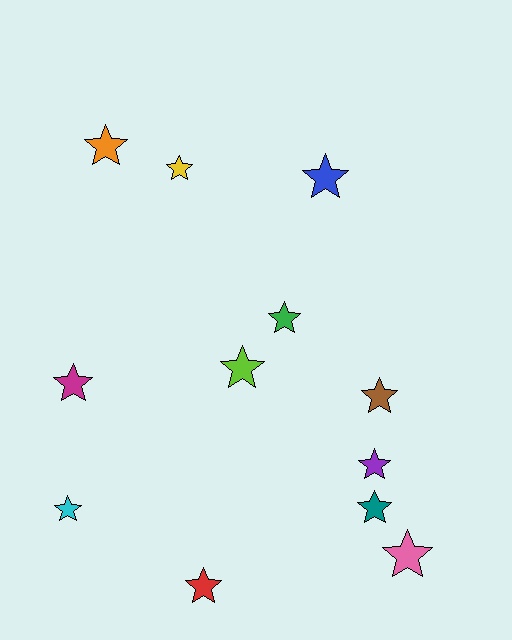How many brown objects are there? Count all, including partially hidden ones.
There is 1 brown object.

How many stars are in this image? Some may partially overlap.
There are 12 stars.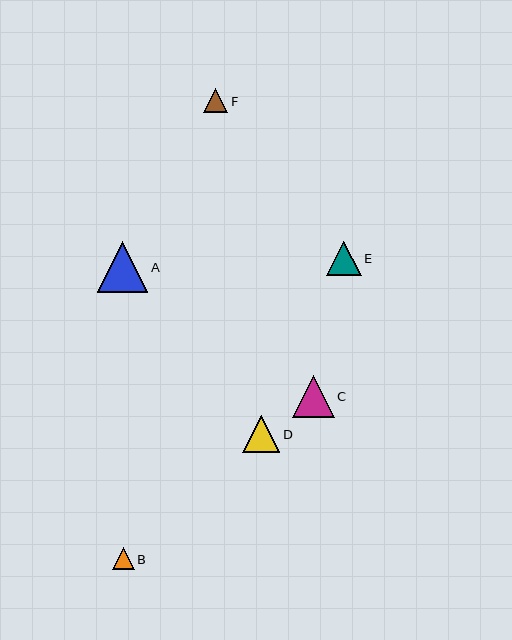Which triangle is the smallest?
Triangle B is the smallest with a size of approximately 22 pixels.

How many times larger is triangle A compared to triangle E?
Triangle A is approximately 1.5 times the size of triangle E.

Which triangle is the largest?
Triangle A is the largest with a size of approximately 50 pixels.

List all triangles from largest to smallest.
From largest to smallest: A, C, D, E, F, B.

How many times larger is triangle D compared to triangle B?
Triangle D is approximately 1.7 times the size of triangle B.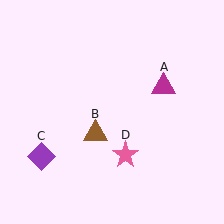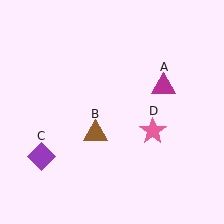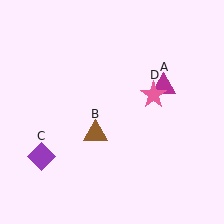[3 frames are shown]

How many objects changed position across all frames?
1 object changed position: pink star (object D).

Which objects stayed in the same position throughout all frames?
Magenta triangle (object A) and brown triangle (object B) and purple diamond (object C) remained stationary.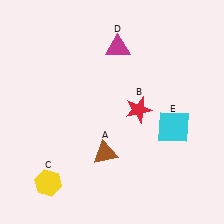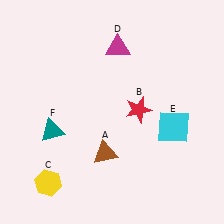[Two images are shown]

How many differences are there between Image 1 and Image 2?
There is 1 difference between the two images.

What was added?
A teal triangle (F) was added in Image 2.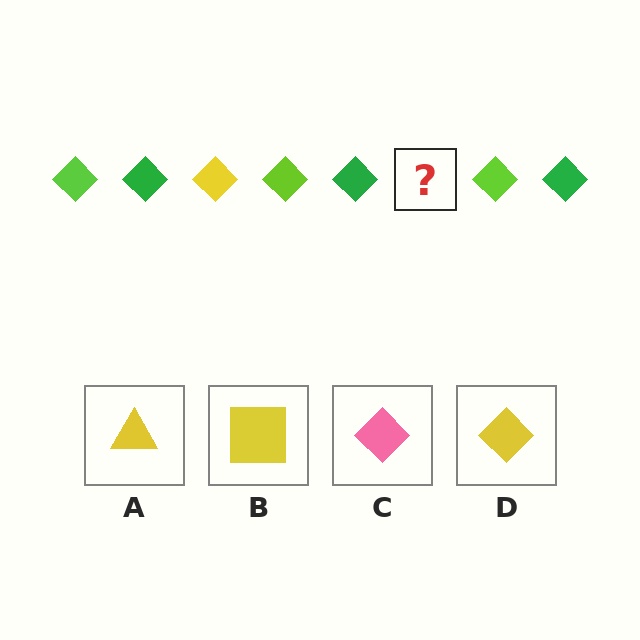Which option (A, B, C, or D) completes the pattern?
D.